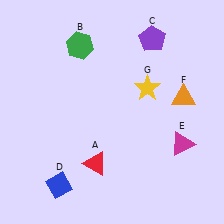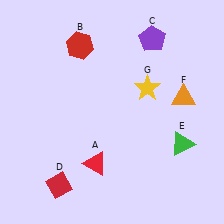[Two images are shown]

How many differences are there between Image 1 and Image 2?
There are 3 differences between the two images.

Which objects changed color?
B changed from green to red. D changed from blue to red. E changed from magenta to green.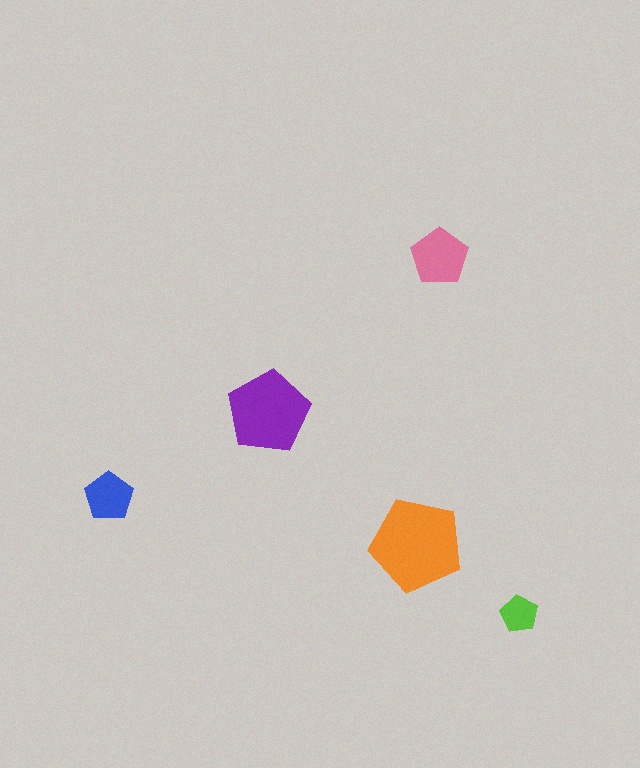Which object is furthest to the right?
The lime pentagon is rightmost.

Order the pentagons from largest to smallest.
the orange one, the purple one, the pink one, the blue one, the lime one.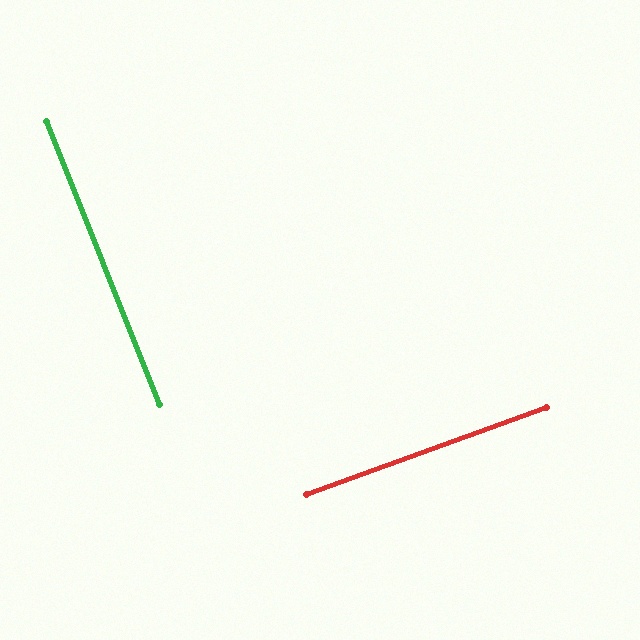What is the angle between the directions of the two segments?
Approximately 88 degrees.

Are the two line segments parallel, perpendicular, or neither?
Perpendicular — they meet at approximately 88°.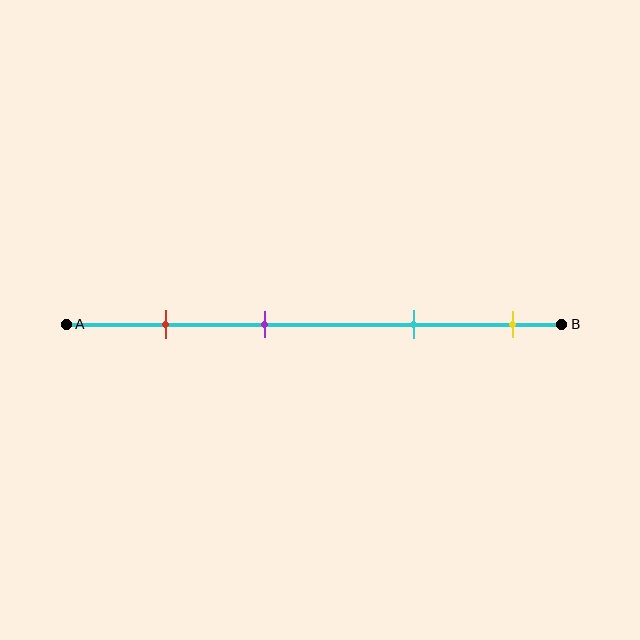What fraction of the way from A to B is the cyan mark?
The cyan mark is approximately 70% (0.7) of the way from A to B.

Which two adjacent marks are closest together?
The red and purple marks are the closest adjacent pair.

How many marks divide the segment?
There are 4 marks dividing the segment.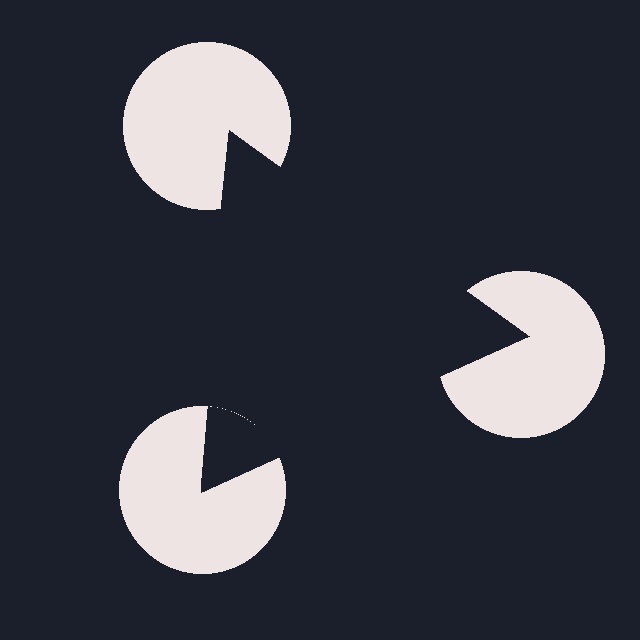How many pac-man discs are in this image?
There are 3 — one at each vertex of the illusory triangle.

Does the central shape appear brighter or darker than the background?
It typically appears slightly darker than the background, even though no actual brightness change is drawn.